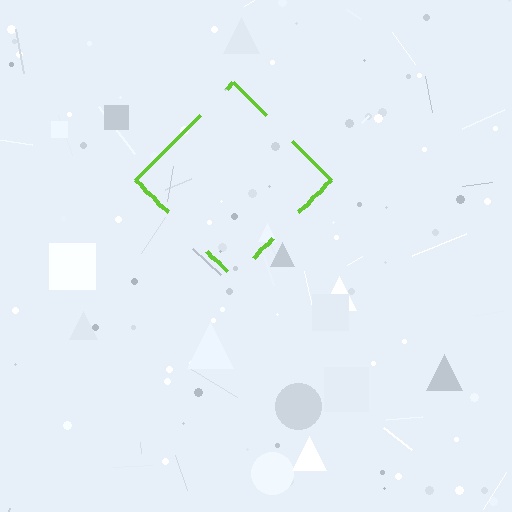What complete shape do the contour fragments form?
The contour fragments form a diamond.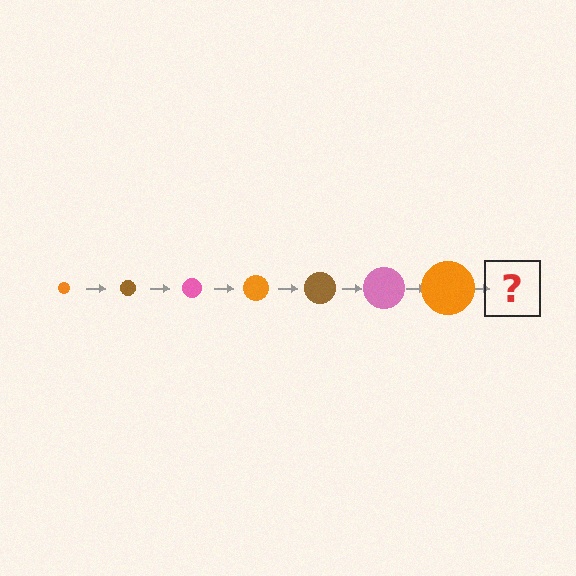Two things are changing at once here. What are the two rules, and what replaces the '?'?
The two rules are that the circle grows larger each step and the color cycles through orange, brown, and pink. The '?' should be a brown circle, larger than the previous one.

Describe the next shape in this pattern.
It should be a brown circle, larger than the previous one.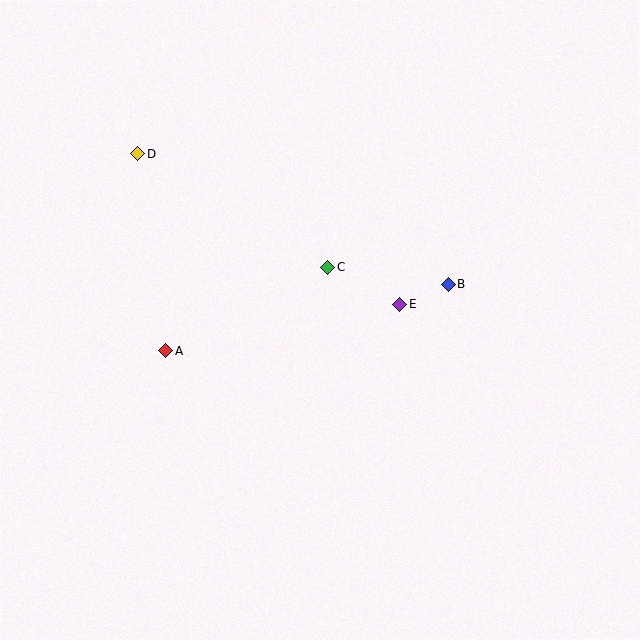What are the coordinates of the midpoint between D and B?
The midpoint between D and B is at (293, 219).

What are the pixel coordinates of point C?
Point C is at (328, 267).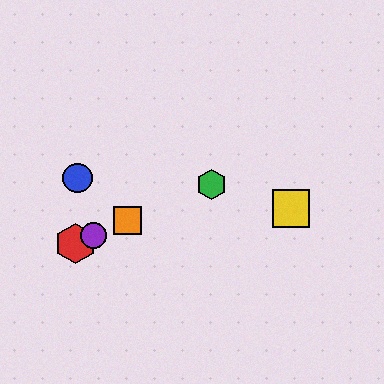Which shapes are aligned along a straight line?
The red hexagon, the green hexagon, the purple circle, the orange square are aligned along a straight line.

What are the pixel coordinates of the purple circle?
The purple circle is at (93, 236).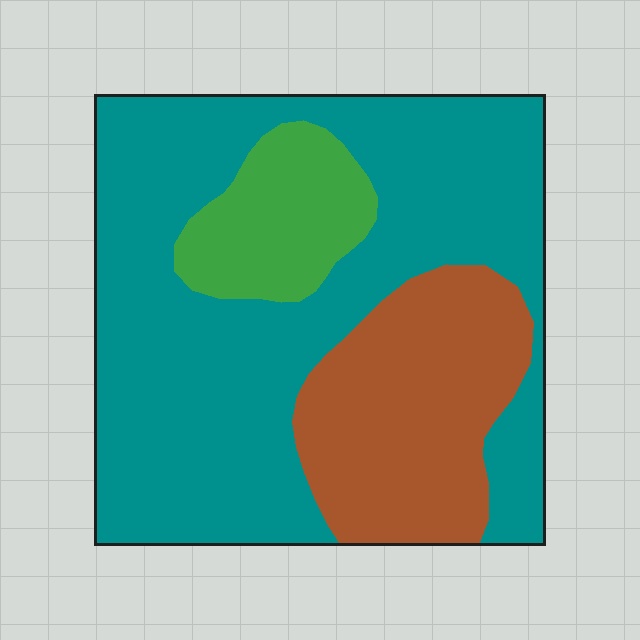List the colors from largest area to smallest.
From largest to smallest: teal, brown, green.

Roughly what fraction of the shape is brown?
Brown takes up about one quarter (1/4) of the shape.